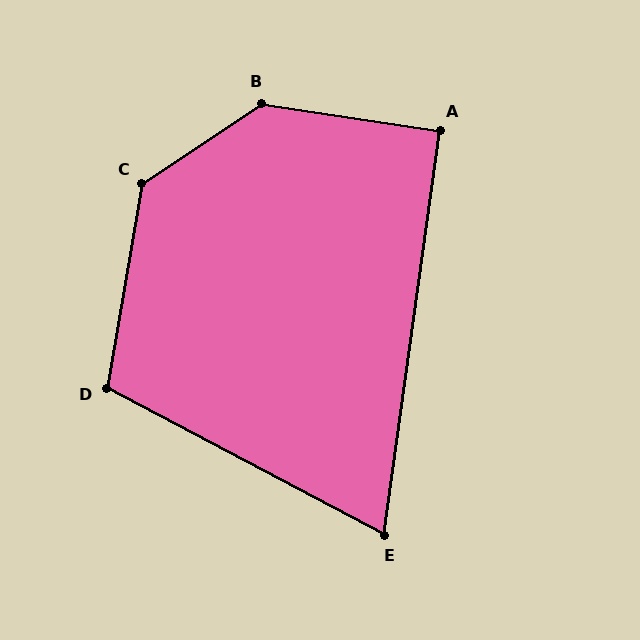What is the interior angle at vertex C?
Approximately 134 degrees (obtuse).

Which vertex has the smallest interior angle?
E, at approximately 70 degrees.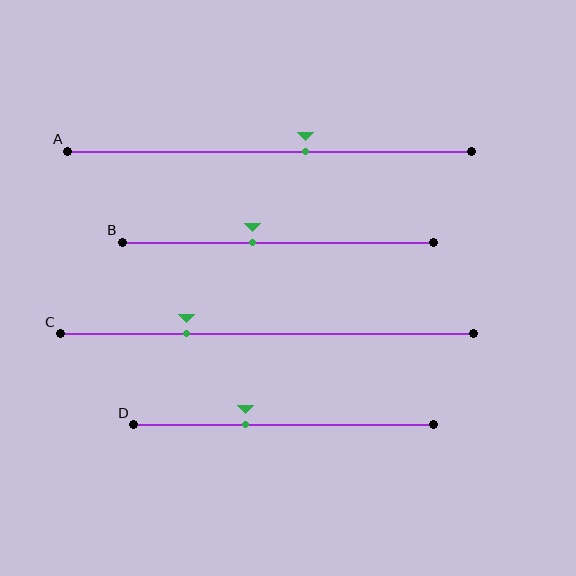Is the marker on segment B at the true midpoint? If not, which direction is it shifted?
No, the marker on segment B is shifted to the left by about 8% of the segment length.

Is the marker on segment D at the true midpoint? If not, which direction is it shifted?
No, the marker on segment D is shifted to the left by about 13% of the segment length.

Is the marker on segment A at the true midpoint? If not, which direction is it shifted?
No, the marker on segment A is shifted to the right by about 9% of the segment length.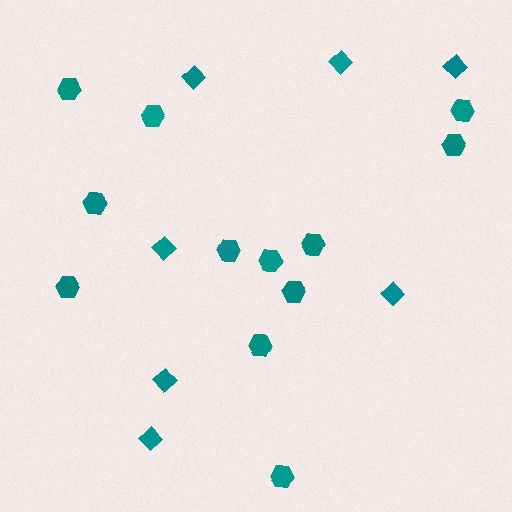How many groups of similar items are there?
There are 2 groups: one group of diamonds (7) and one group of hexagons (12).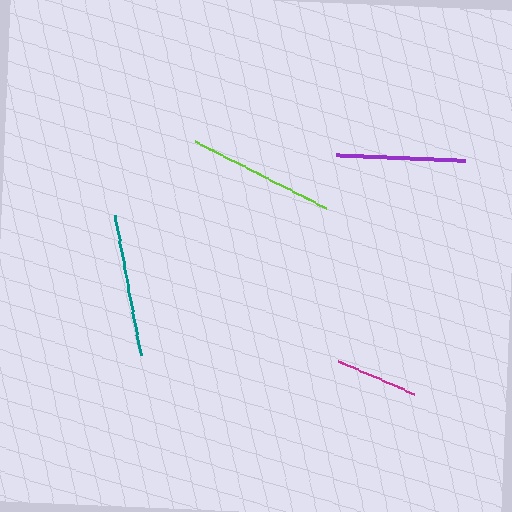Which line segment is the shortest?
The magenta line is the shortest at approximately 84 pixels.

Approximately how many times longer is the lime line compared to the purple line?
The lime line is approximately 1.2 times the length of the purple line.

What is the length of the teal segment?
The teal segment is approximately 143 pixels long.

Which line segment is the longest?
The lime line is the longest at approximately 148 pixels.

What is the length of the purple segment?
The purple segment is approximately 128 pixels long.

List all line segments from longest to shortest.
From longest to shortest: lime, teal, purple, magenta.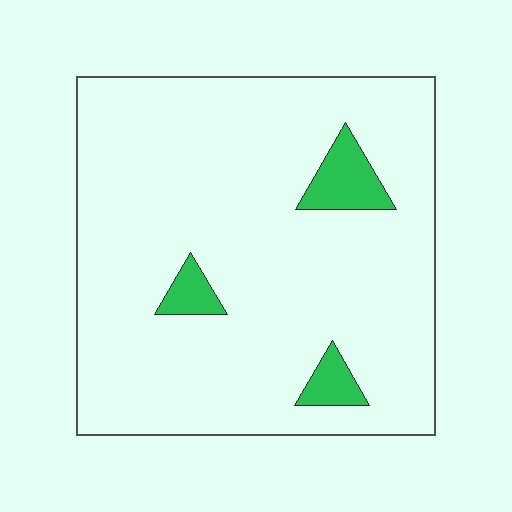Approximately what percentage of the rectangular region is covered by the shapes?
Approximately 5%.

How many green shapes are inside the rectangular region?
3.